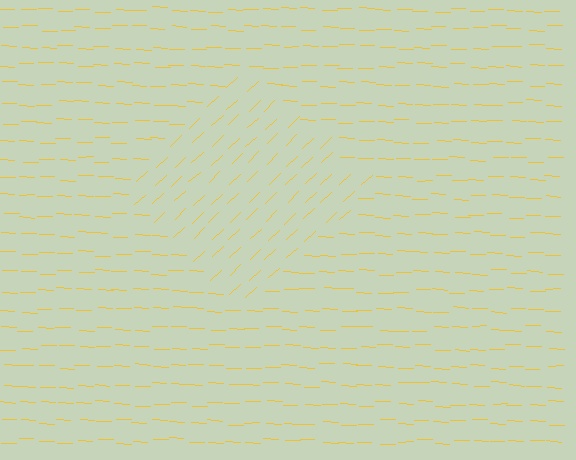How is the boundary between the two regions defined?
The boundary is defined purely by a change in line orientation (approximately 45 degrees difference). All lines are the same color and thickness.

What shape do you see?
I see a diamond.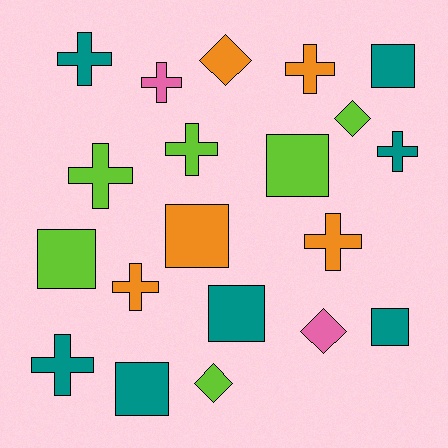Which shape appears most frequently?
Cross, with 9 objects.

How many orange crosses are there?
There are 3 orange crosses.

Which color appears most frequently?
Teal, with 7 objects.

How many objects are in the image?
There are 20 objects.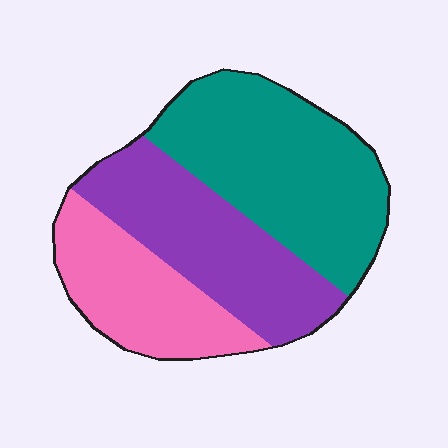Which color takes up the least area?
Pink, at roughly 25%.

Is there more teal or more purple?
Teal.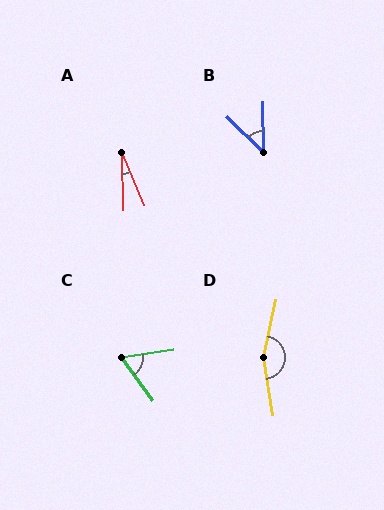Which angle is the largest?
D, at approximately 159 degrees.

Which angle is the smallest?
A, at approximately 21 degrees.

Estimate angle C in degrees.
Approximately 62 degrees.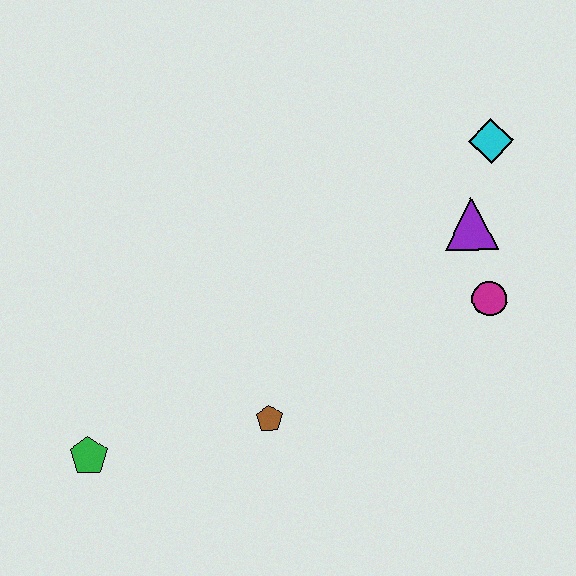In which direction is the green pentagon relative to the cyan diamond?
The green pentagon is to the left of the cyan diamond.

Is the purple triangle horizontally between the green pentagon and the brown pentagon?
No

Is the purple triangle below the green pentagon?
No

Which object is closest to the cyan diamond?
The purple triangle is closest to the cyan diamond.